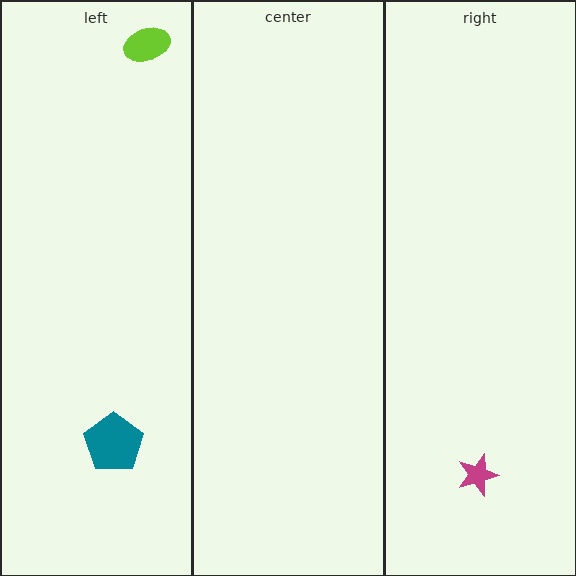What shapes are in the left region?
The teal pentagon, the lime ellipse.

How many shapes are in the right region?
1.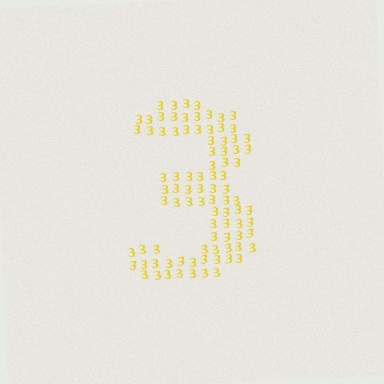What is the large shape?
The large shape is the digit 3.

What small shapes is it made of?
It is made of small digit 3's.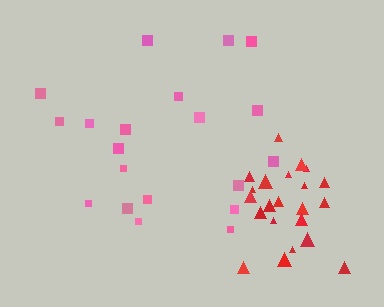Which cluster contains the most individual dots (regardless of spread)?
Red (22).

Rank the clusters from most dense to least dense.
red, pink.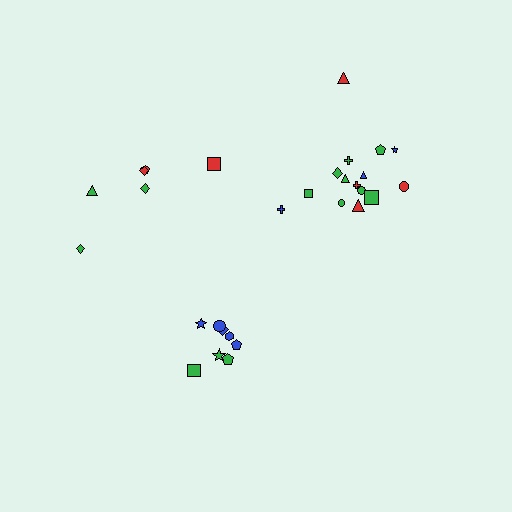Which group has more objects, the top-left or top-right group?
The top-right group.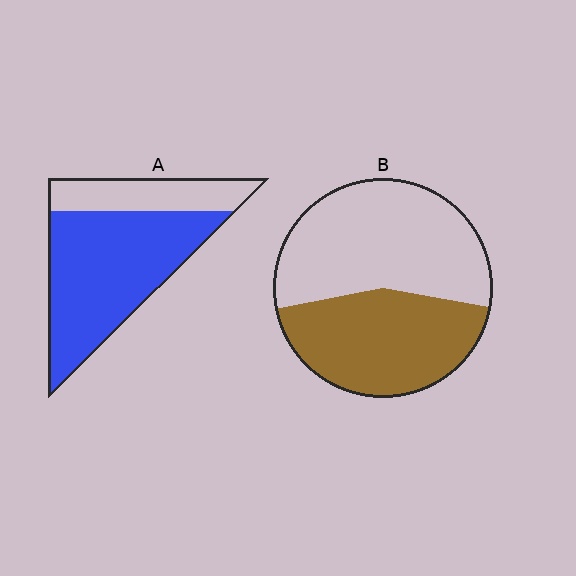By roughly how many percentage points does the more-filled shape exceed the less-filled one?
By roughly 30 percentage points (A over B).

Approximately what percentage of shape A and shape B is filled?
A is approximately 70% and B is approximately 45%.